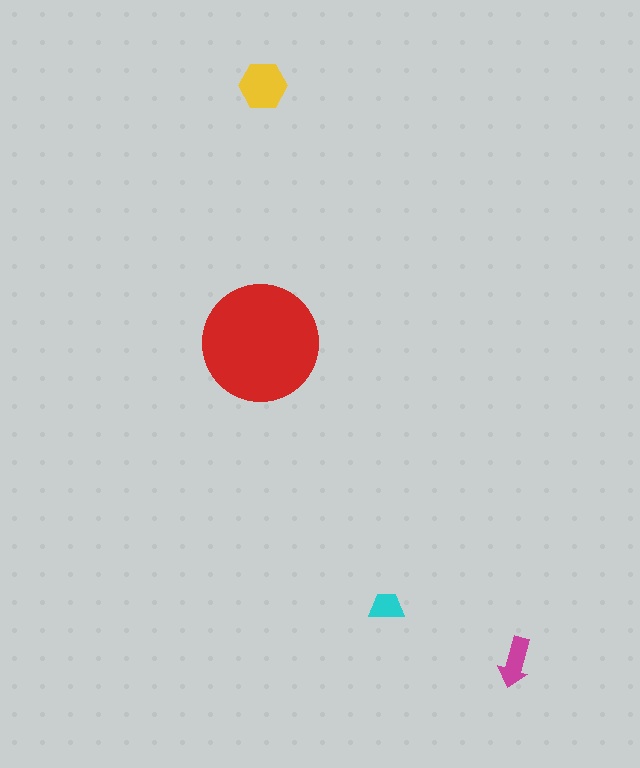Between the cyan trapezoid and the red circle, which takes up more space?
The red circle.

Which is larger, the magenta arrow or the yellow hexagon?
The yellow hexagon.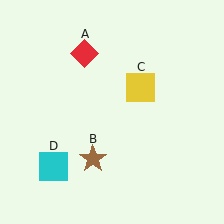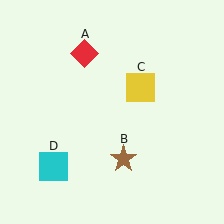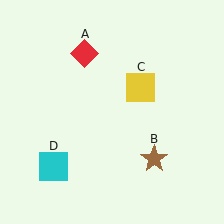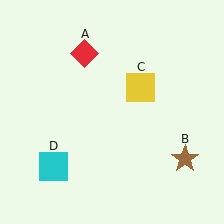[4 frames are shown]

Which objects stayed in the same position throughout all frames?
Red diamond (object A) and yellow square (object C) and cyan square (object D) remained stationary.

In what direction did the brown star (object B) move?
The brown star (object B) moved right.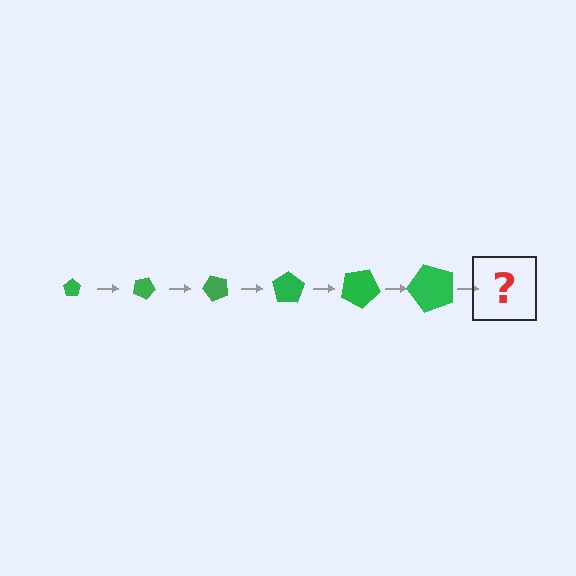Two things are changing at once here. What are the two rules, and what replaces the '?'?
The two rules are that the pentagon grows larger each step and it rotates 25 degrees each step. The '?' should be a pentagon, larger than the previous one and rotated 150 degrees from the start.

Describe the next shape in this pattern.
It should be a pentagon, larger than the previous one and rotated 150 degrees from the start.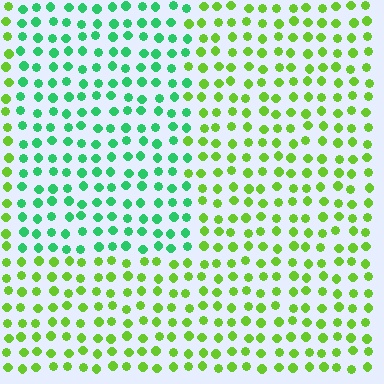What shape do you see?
I see a rectangle.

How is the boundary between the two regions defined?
The boundary is defined purely by a slight shift in hue (about 46 degrees). Spacing, size, and orientation are identical on both sides.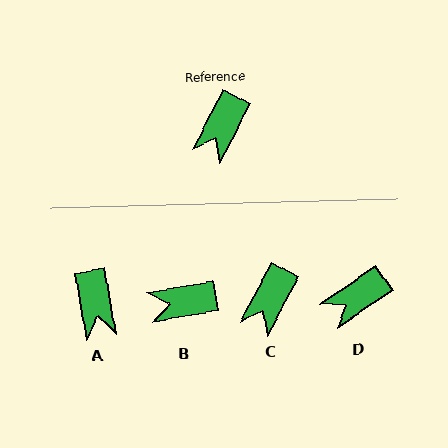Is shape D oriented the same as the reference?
No, it is off by about 28 degrees.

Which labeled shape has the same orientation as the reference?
C.